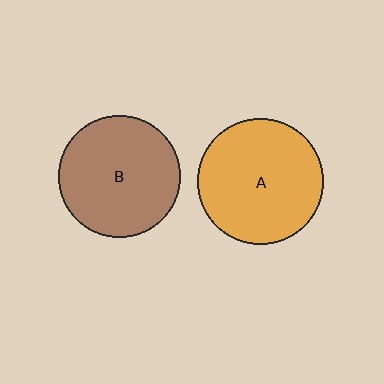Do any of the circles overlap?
No, none of the circles overlap.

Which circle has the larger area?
Circle A (orange).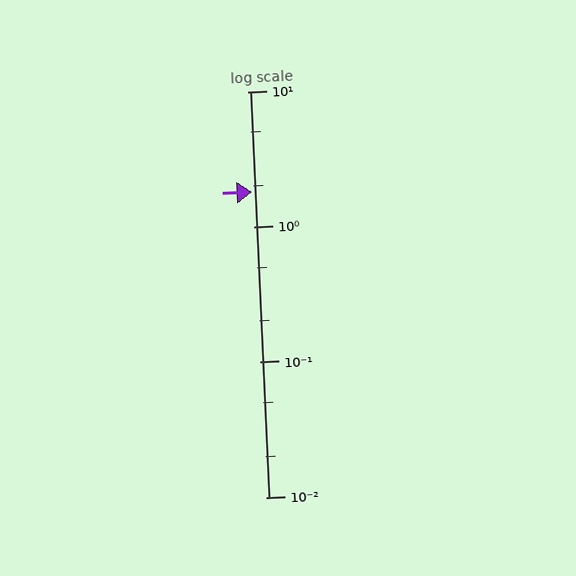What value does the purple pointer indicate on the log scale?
The pointer indicates approximately 1.8.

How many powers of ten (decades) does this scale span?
The scale spans 3 decades, from 0.01 to 10.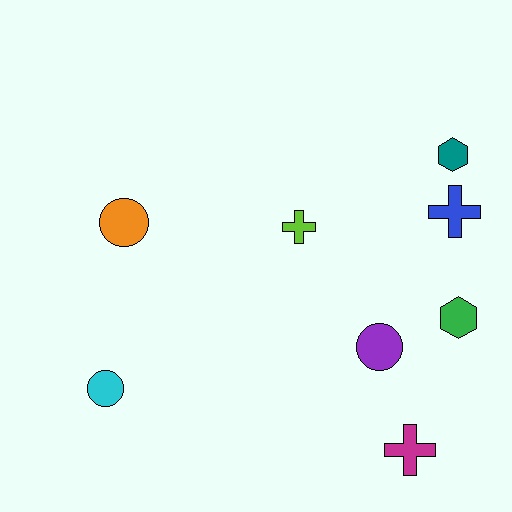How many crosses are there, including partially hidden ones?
There are 3 crosses.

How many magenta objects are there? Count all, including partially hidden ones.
There is 1 magenta object.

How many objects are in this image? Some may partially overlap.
There are 8 objects.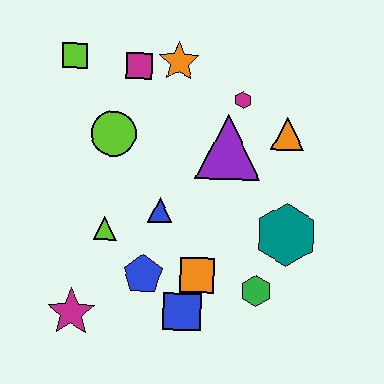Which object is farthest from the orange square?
The lime square is farthest from the orange square.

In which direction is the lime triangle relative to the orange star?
The lime triangle is below the orange star.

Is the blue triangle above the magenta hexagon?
No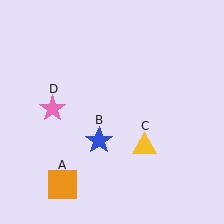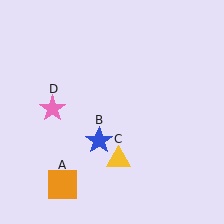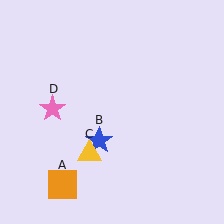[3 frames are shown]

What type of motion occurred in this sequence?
The yellow triangle (object C) rotated clockwise around the center of the scene.